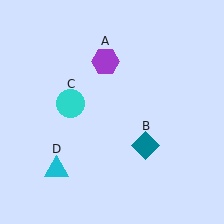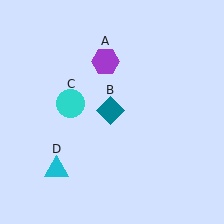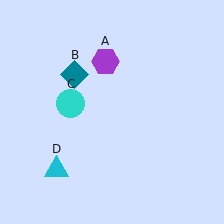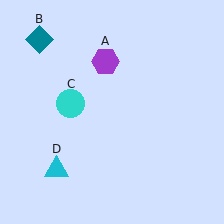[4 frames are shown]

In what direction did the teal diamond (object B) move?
The teal diamond (object B) moved up and to the left.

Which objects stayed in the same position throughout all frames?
Purple hexagon (object A) and cyan circle (object C) and cyan triangle (object D) remained stationary.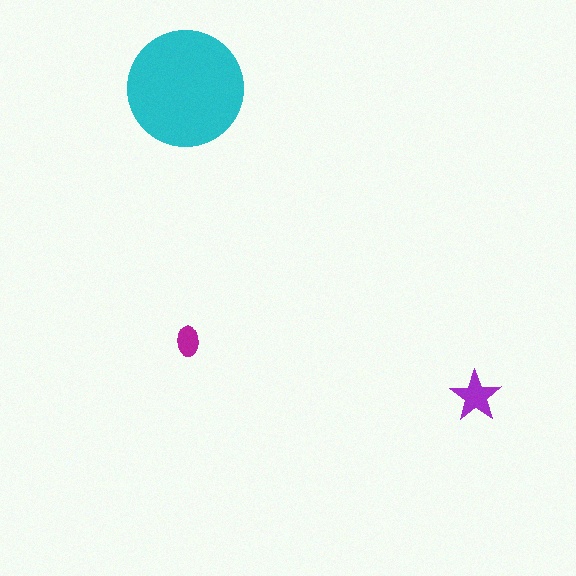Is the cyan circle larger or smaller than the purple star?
Larger.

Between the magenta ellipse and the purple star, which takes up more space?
The purple star.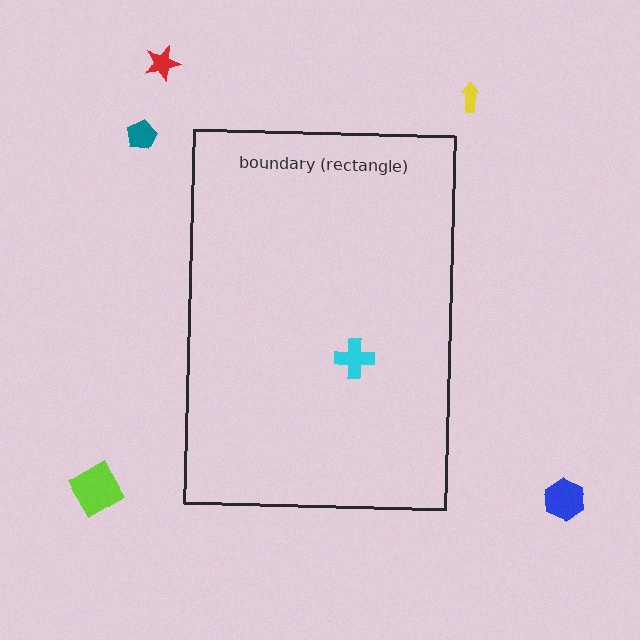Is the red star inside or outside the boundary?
Outside.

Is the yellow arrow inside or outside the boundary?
Outside.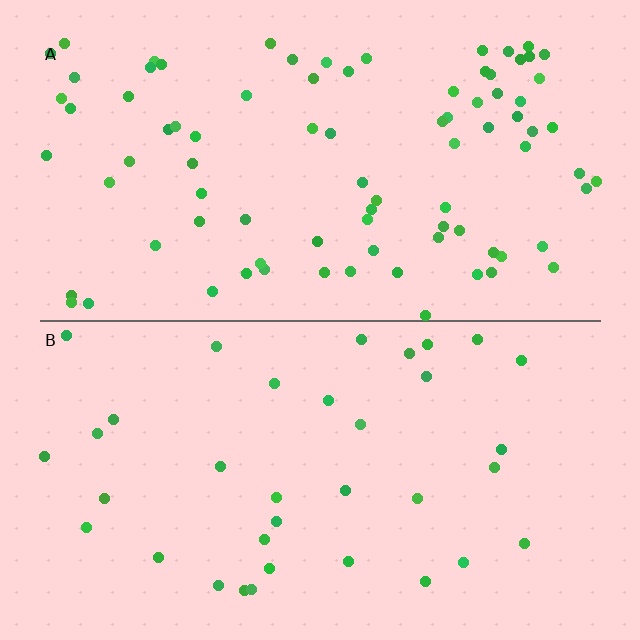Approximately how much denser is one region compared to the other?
Approximately 2.4× — region A over region B.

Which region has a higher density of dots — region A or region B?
A (the top).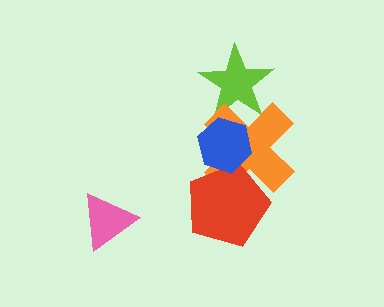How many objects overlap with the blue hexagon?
2 objects overlap with the blue hexagon.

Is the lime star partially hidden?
Yes, it is partially covered by another shape.